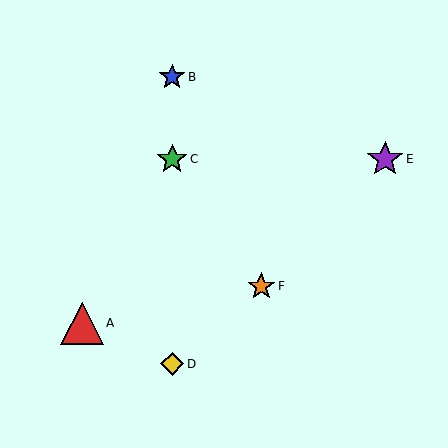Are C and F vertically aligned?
No, C is at x≈172 and F is at x≈261.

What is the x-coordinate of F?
Object F is at x≈261.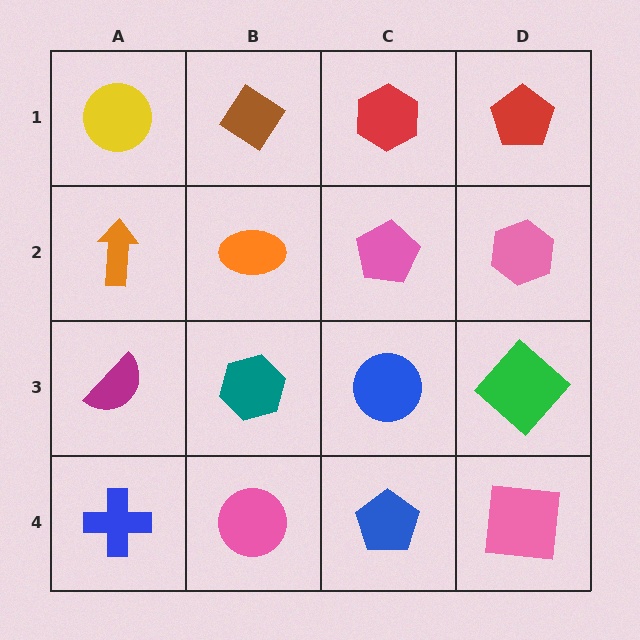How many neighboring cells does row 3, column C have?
4.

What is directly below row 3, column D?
A pink square.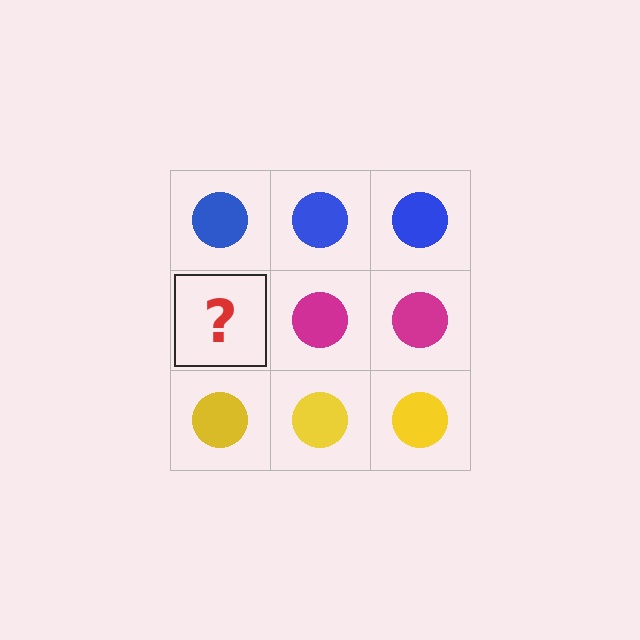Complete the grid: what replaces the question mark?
The question mark should be replaced with a magenta circle.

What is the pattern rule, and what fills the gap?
The rule is that each row has a consistent color. The gap should be filled with a magenta circle.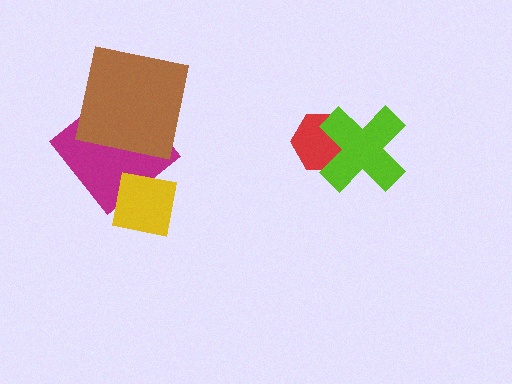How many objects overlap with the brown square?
1 object overlaps with the brown square.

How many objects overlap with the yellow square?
1 object overlaps with the yellow square.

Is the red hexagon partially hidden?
Yes, it is partially covered by another shape.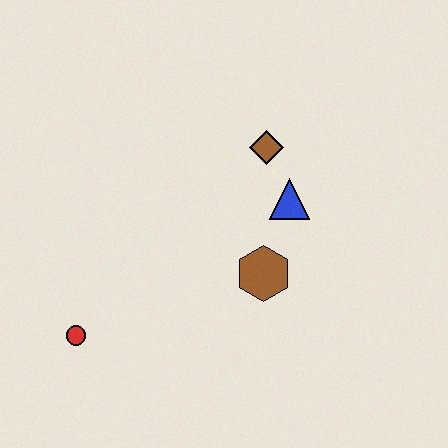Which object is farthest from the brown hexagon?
The red circle is farthest from the brown hexagon.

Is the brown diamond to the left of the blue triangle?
Yes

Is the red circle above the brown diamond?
No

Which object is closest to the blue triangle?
The brown diamond is closest to the blue triangle.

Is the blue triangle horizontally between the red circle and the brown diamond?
No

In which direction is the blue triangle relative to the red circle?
The blue triangle is to the right of the red circle.